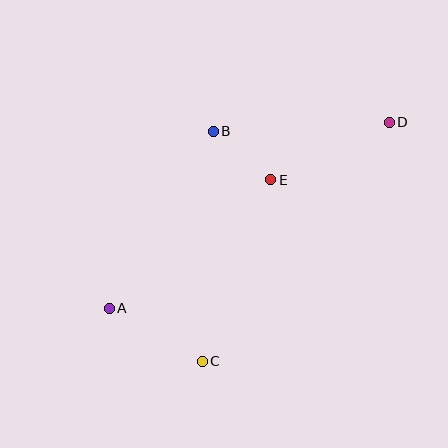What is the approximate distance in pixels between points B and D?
The distance between B and D is approximately 176 pixels.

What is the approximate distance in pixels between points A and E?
The distance between A and E is approximately 207 pixels.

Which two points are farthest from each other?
Points A and D are farthest from each other.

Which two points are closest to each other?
Points B and E are closest to each other.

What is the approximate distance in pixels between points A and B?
The distance between A and B is approximately 205 pixels.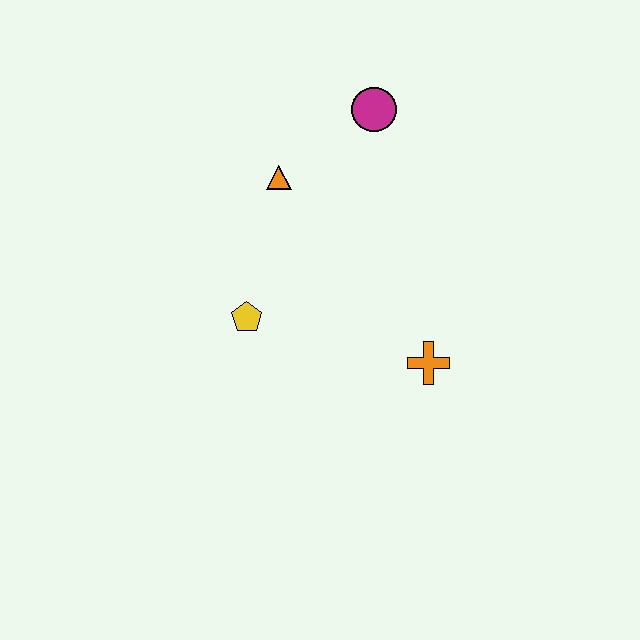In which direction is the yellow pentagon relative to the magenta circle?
The yellow pentagon is below the magenta circle.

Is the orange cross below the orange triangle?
Yes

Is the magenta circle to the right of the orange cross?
No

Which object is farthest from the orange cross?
The magenta circle is farthest from the orange cross.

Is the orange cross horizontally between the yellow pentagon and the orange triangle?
No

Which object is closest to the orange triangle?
The magenta circle is closest to the orange triangle.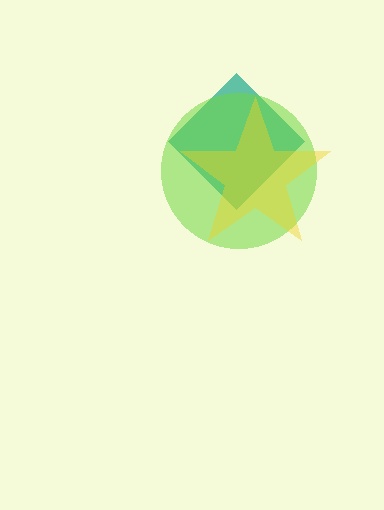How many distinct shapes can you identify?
There are 3 distinct shapes: a teal diamond, a lime circle, a yellow star.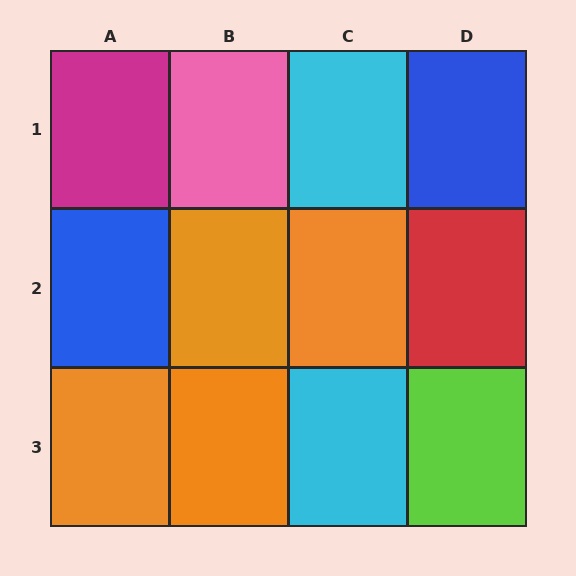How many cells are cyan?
2 cells are cyan.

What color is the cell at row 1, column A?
Magenta.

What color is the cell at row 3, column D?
Lime.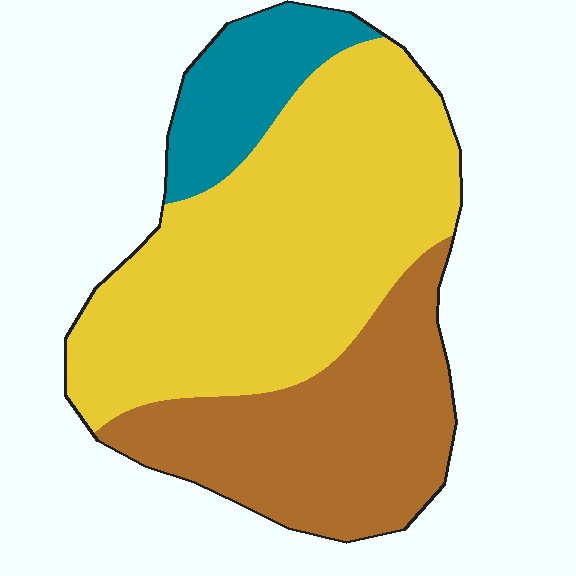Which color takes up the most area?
Yellow, at roughly 55%.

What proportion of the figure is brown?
Brown covers around 30% of the figure.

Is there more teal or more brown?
Brown.